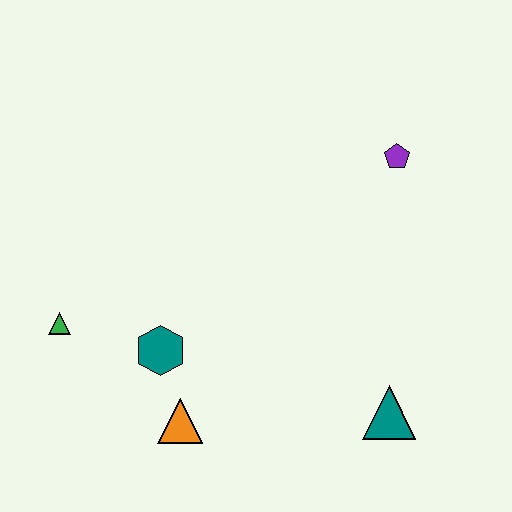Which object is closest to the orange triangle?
The teal hexagon is closest to the orange triangle.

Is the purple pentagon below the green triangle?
No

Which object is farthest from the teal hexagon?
The purple pentagon is farthest from the teal hexagon.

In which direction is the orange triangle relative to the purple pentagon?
The orange triangle is below the purple pentagon.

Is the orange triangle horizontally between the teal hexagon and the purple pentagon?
Yes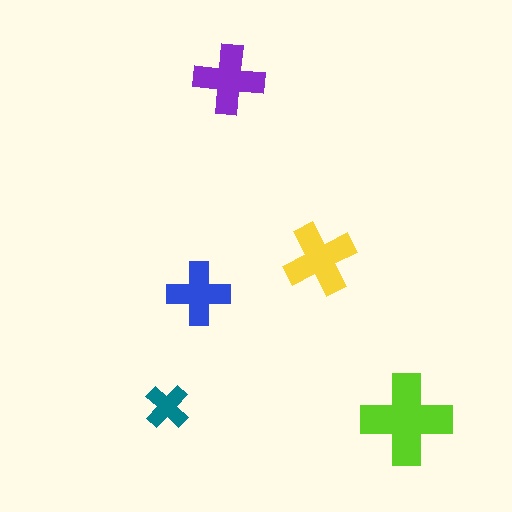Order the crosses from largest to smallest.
the lime one, the yellow one, the purple one, the blue one, the teal one.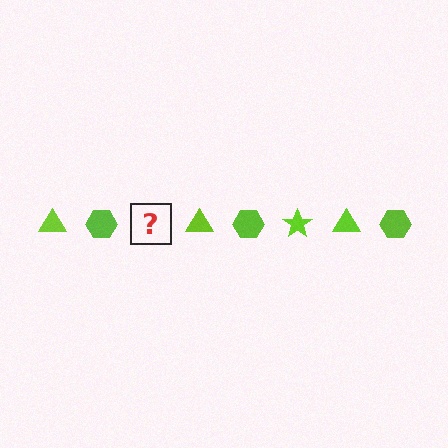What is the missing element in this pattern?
The missing element is a lime star.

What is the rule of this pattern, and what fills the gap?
The rule is that the pattern cycles through triangle, hexagon, star shapes in lime. The gap should be filled with a lime star.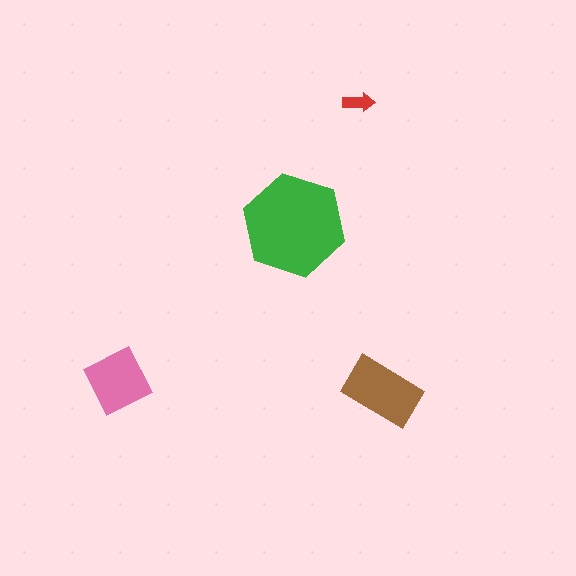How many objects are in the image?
There are 4 objects in the image.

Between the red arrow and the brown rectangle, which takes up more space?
The brown rectangle.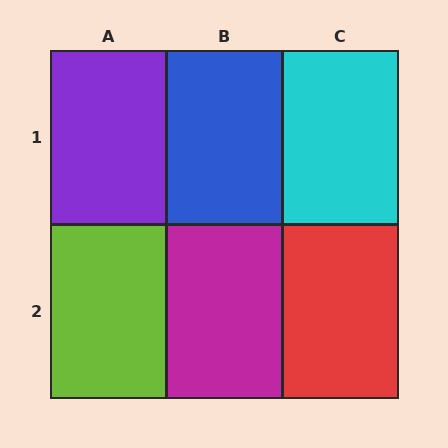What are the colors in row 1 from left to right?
Purple, blue, cyan.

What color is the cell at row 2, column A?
Lime.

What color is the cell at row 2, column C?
Red.